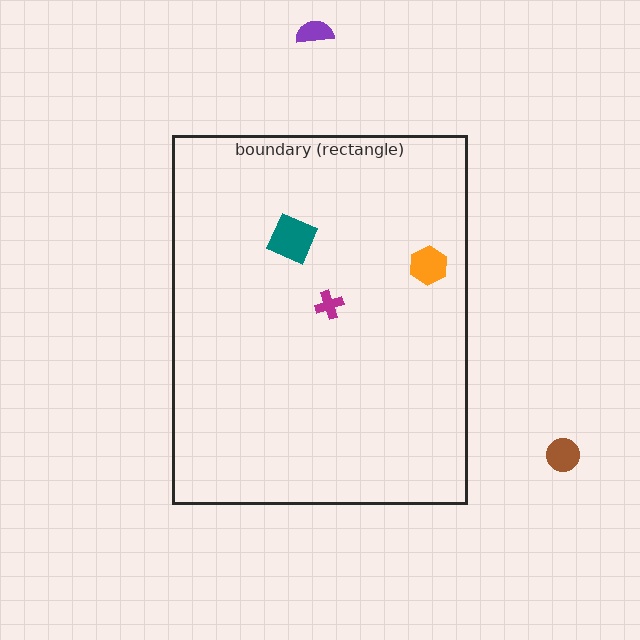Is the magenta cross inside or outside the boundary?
Inside.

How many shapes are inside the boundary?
3 inside, 2 outside.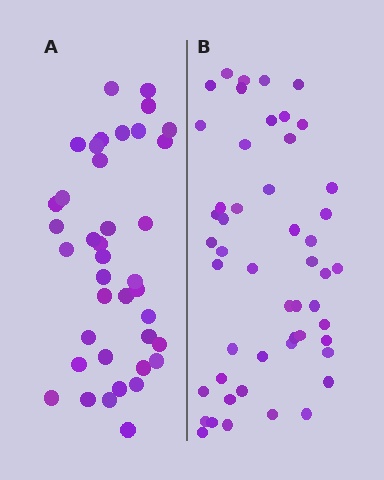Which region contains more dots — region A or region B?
Region B (the right region) has more dots.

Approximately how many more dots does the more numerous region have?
Region B has roughly 12 or so more dots than region A.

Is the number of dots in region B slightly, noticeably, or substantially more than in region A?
Region B has noticeably more, but not dramatically so. The ratio is roughly 1.3 to 1.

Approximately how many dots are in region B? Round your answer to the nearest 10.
About 50 dots.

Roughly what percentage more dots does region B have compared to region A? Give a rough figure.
About 30% more.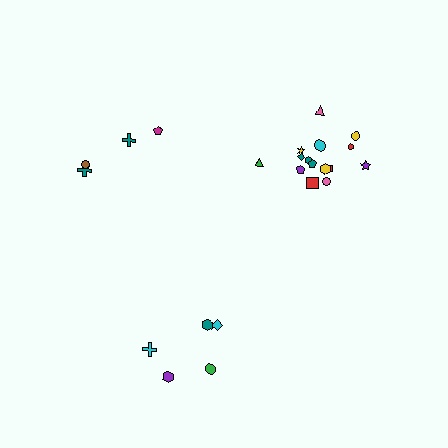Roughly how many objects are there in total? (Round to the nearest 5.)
Roughly 25 objects in total.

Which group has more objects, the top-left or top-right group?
The top-right group.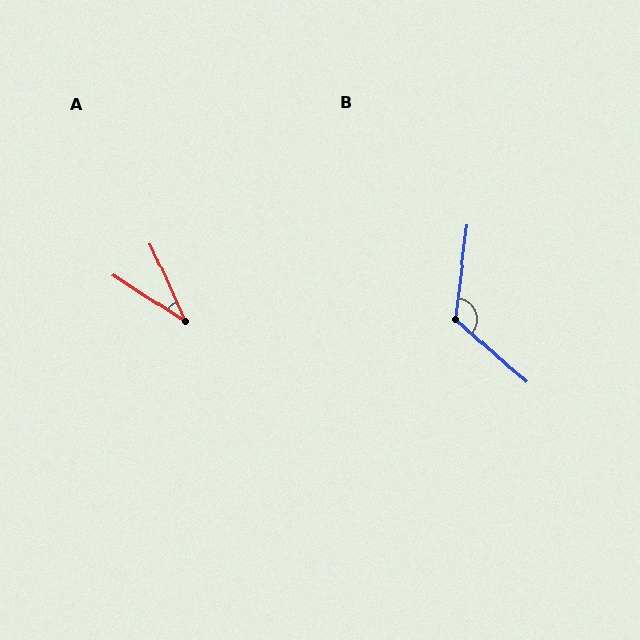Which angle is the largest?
B, at approximately 124 degrees.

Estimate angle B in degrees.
Approximately 124 degrees.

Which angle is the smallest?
A, at approximately 33 degrees.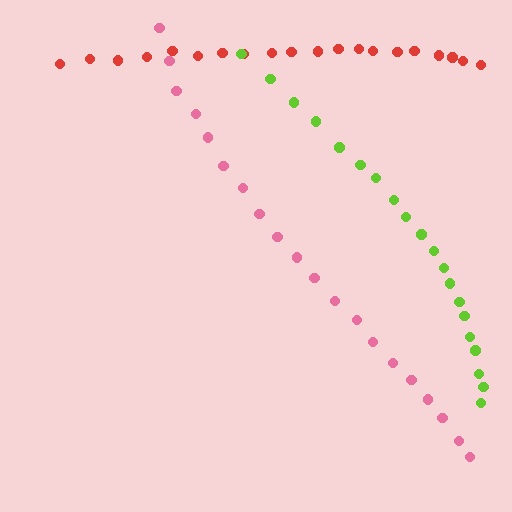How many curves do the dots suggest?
There are 3 distinct paths.